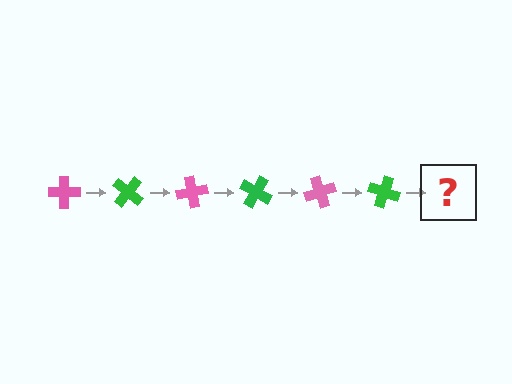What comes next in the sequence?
The next element should be a pink cross, rotated 240 degrees from the start.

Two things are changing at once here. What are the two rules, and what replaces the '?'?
The two rules are that it rotates 40 degrees each step and the color cycles through pink and green. The '?' should be a pink cross, rotated 240 degrees from the start.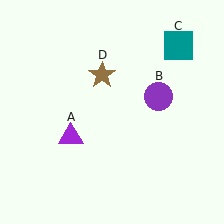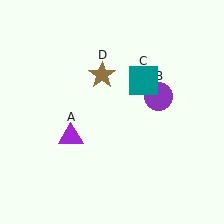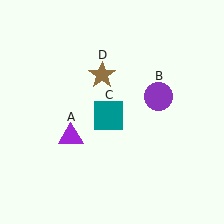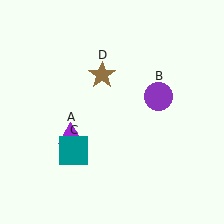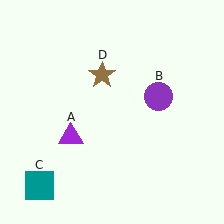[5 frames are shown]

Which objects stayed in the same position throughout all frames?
Purple triangle (object A) and purple circle (object B) and brown star (object D) remained stationary.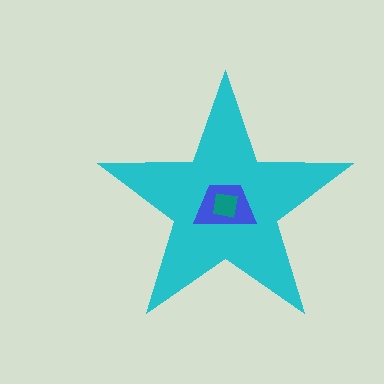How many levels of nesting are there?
3.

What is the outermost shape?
The cyan star.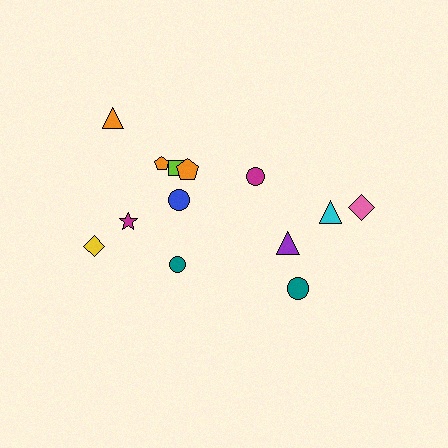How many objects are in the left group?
There are 8 objects.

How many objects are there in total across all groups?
There are 13 objects.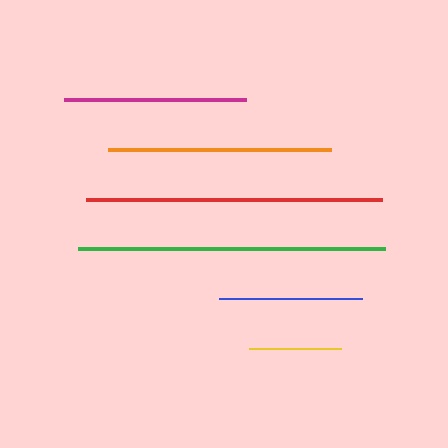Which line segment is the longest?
The green line is the longest at approximately 307 pixels.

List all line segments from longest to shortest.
From longest to shortest: green, red, orange, magenta, blue, yellow.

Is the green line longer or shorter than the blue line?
The green line is longer than the blue line.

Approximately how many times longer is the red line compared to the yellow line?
The red line is approximately 3.2 times the length of the yellow line.